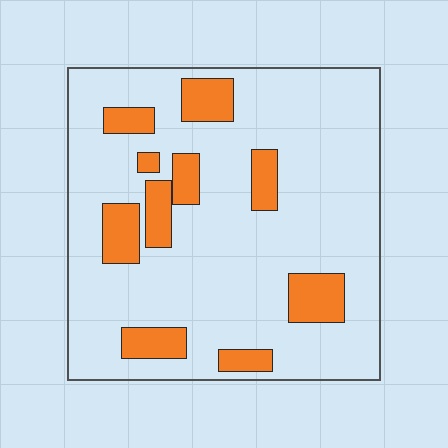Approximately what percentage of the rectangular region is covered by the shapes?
Approximately 20%.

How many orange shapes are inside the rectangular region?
10.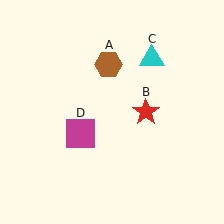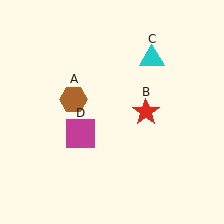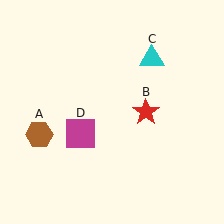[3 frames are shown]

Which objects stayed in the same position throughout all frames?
Red star (object B) and cyan triangle (object C) and magenta square (object D) remained stationary.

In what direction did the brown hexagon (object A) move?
The brown hexagon (object A) moved down and to the left.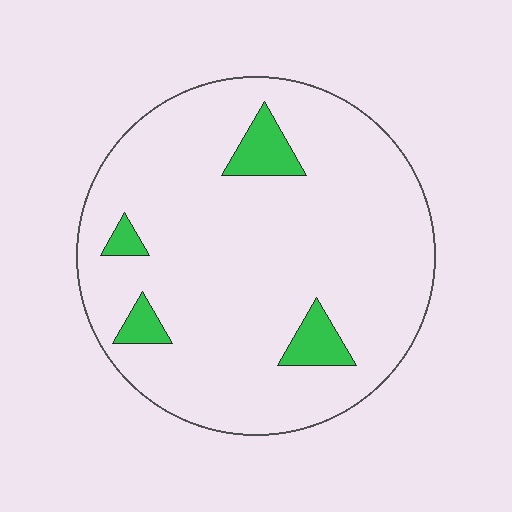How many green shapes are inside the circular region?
4.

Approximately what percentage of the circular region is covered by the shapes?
Approximately 10%.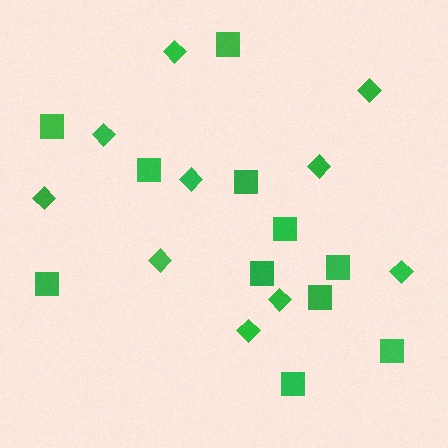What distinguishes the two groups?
There are 2 groups: one group of diamonds (10) and one group of squares (11).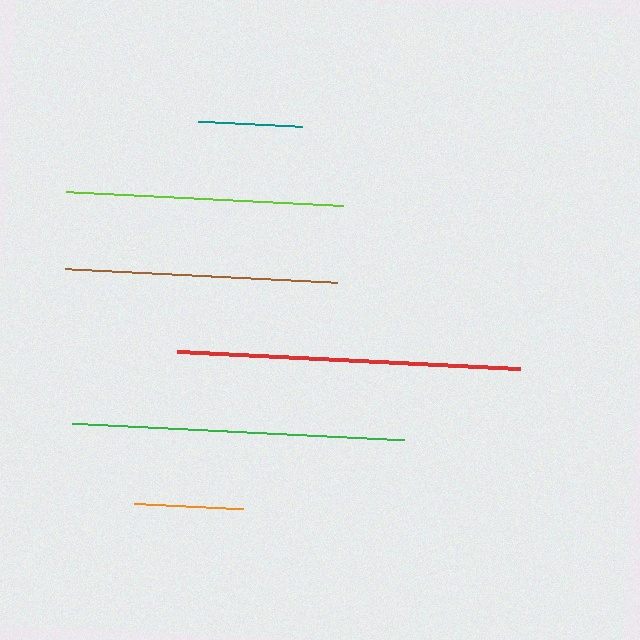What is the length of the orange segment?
The orange segment is approximately 110 pixels long.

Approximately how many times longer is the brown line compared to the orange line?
The brown line is approximately 2.5 times the length of the orange line.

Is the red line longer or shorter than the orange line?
The red line is longer than the orange line.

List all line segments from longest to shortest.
From longest to shortest: red, green, lime, brown, orange, teal.